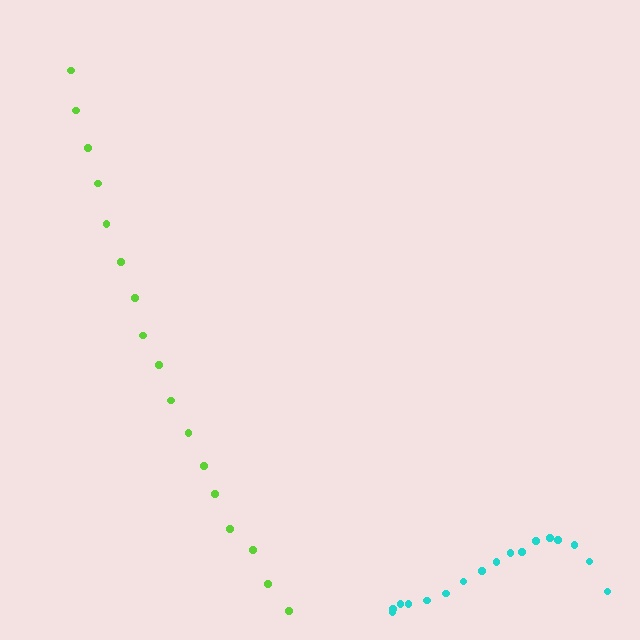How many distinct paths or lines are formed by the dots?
There are 2 distinct paths.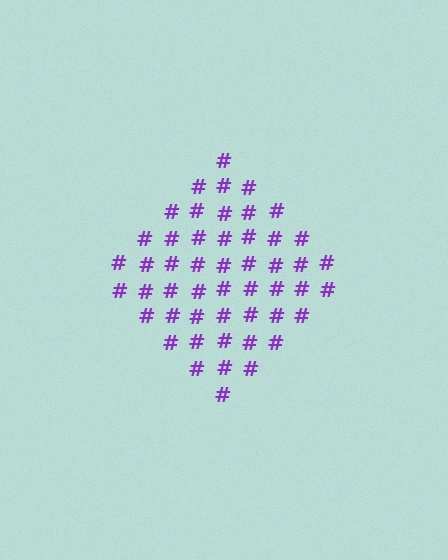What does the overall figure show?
The overall figure shows a diamond.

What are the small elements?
The small elements are hash symbols.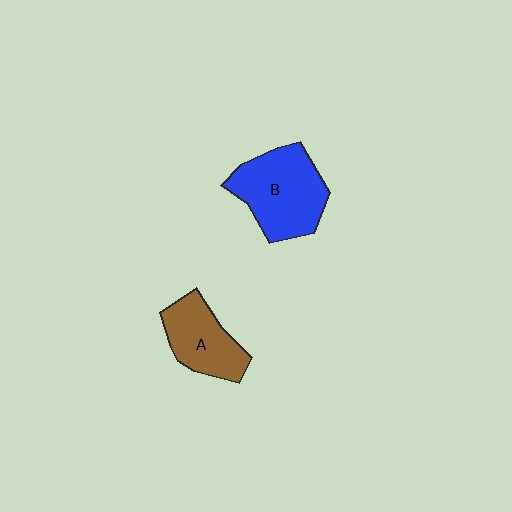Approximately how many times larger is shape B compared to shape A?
Approximately 1.4 times.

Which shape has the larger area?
Shape B (blue).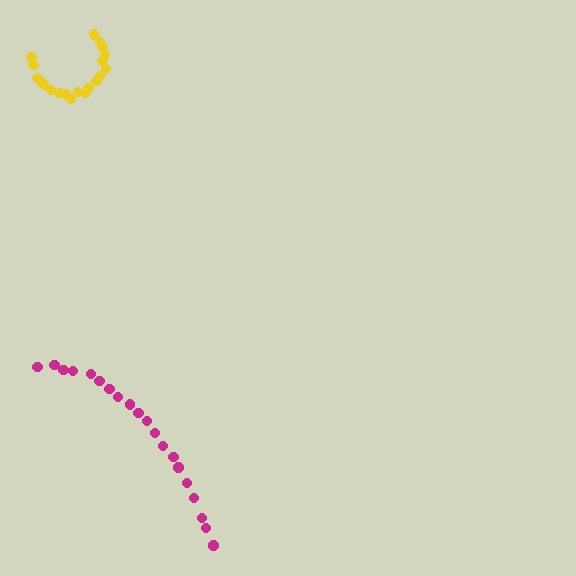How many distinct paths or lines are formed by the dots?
There are 2 distinct paths.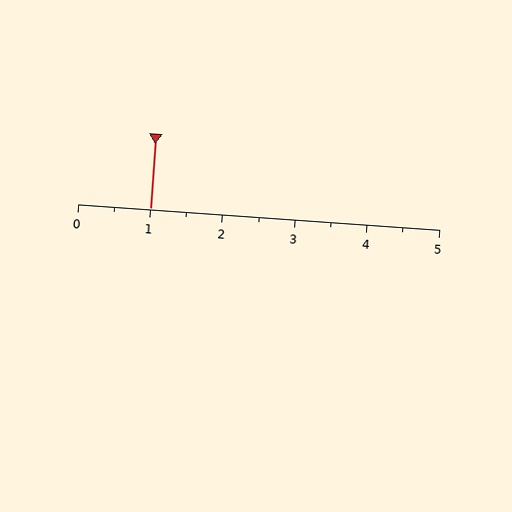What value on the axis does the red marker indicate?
The marker indicates approximately 1.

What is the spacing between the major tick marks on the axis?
The major ticks are spaced 1 apart.